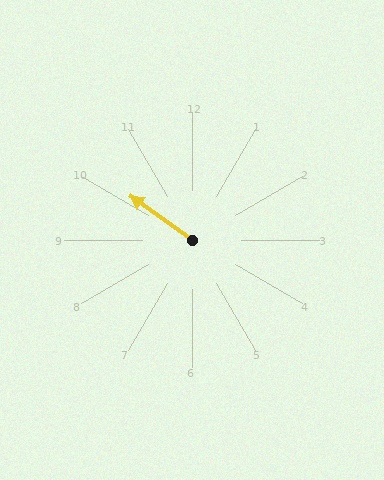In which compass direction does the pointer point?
Northwest.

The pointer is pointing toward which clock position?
Roughly 10 o'clock.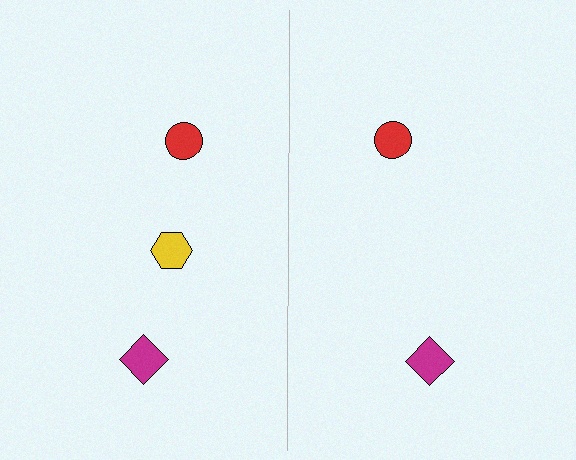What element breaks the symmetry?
A yellow hexagon is missing from the right side.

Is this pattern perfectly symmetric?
No, the pattern is not perfectly symmetric. A yellow hexagon is missing from the right side.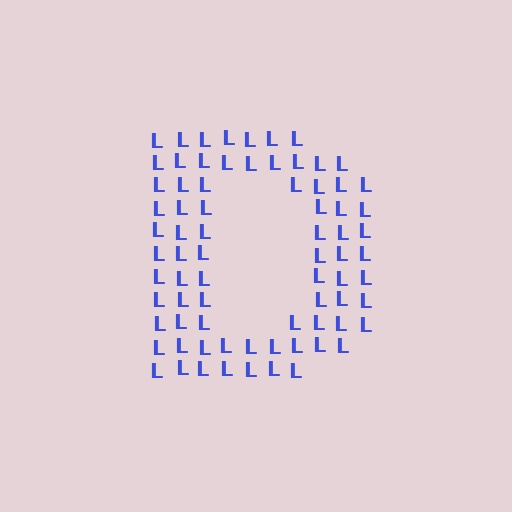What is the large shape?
The large shape is the letter D.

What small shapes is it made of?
It is made of small letter L's.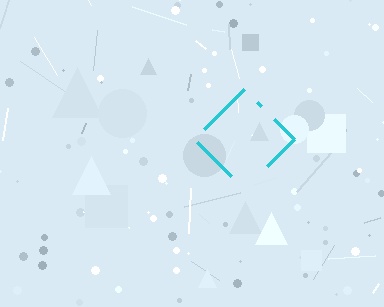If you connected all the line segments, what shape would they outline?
They would outline a diamond.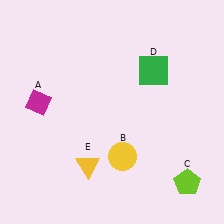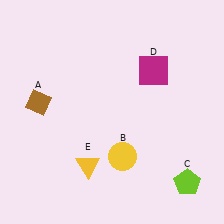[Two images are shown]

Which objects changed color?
A changed from magenta to brown. D changed from green to magenta.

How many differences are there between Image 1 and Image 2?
There are 2 differences between the two images.